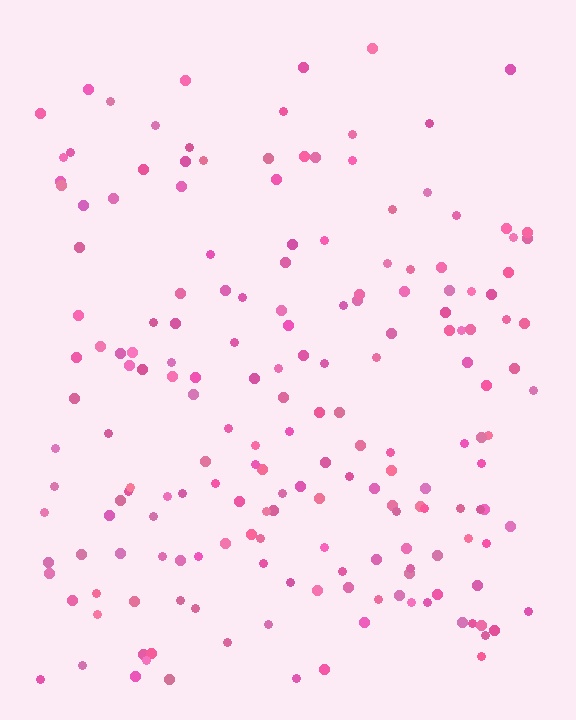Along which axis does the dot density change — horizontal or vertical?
Vertical.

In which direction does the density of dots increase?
From top to bottom, with the bottom side densest.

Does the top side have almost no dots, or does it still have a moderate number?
Still a moderate number, just noticeably fewer than the bottom.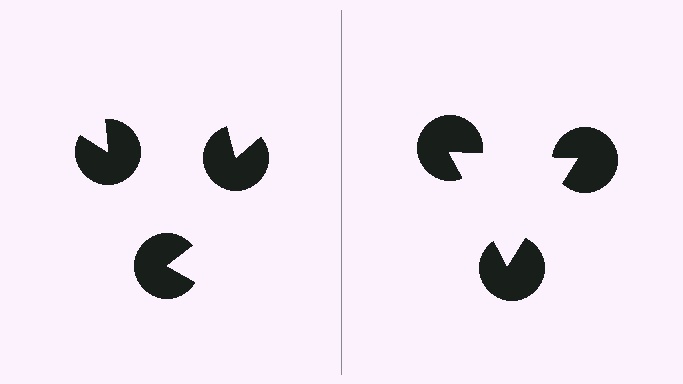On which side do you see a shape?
An illusory triangle appears on the right side. On the left side the wedge cuts are rotated, so no coherent shape forms.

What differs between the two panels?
The pac-man discs are positioned identically on both sides; only the wedge orientations differ. On the right they align to a triangle; on the left they are misaligned.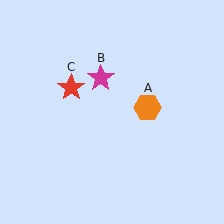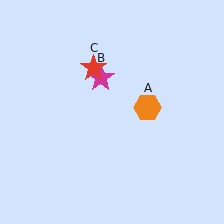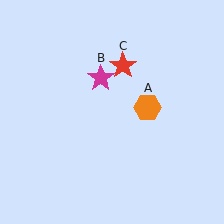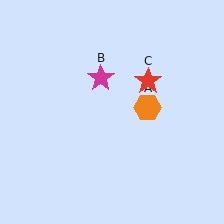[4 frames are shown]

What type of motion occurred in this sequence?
The red star (object C) rotated clockwise around the center of the scene.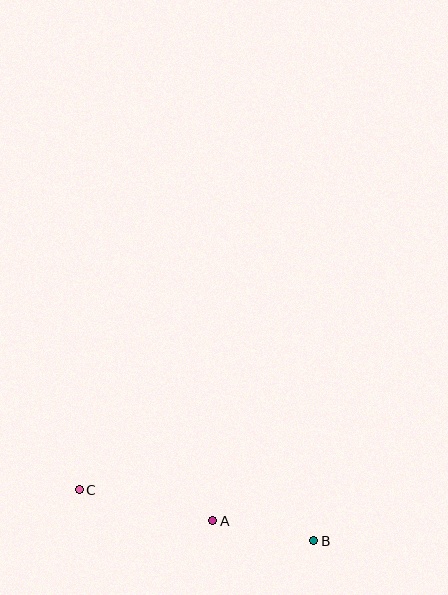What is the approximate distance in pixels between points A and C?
The distance between A and C is approximately 137 pixels.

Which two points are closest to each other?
Points A and B are closest to each other.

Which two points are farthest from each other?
Points B and C are farthest from each other.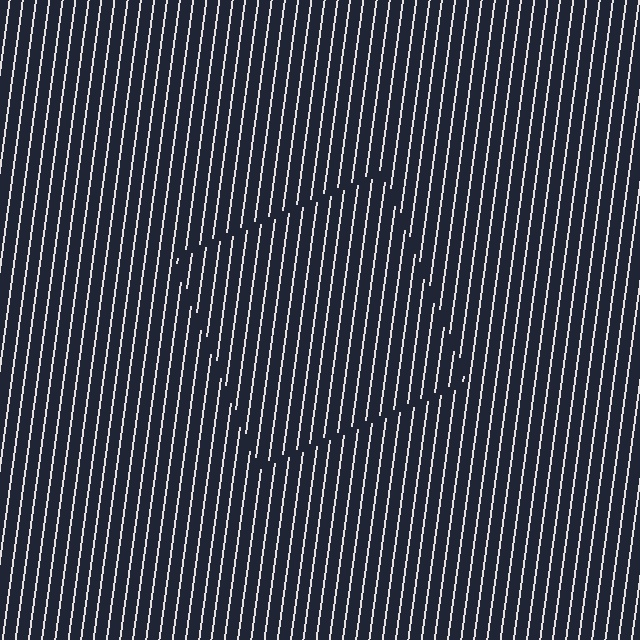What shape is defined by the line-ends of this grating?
An illusory square. The interior of the shape contains the same grating, shifted by half a period — the contour is defined by the phase discontinuity where line-ends from the inner and outer gratings abut.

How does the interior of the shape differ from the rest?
The interior of the shape contains the same grating, shifted by half a period — the contour is defined by the phase discontinuity where line-ends from the inner and outer gratings abut.